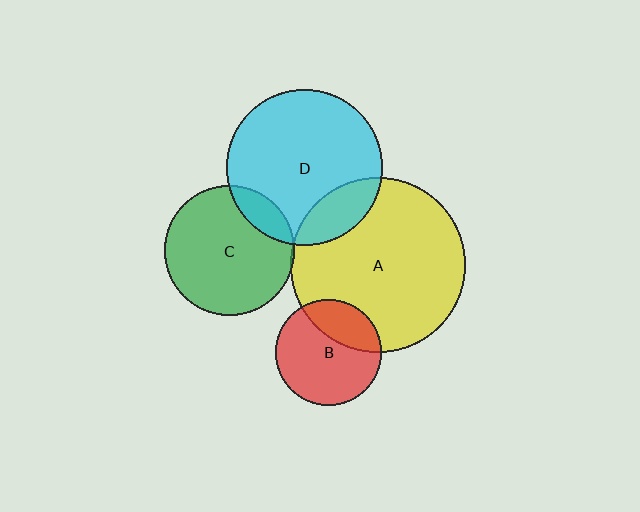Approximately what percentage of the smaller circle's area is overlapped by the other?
Approximately 20%.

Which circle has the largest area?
Circle A (yellow).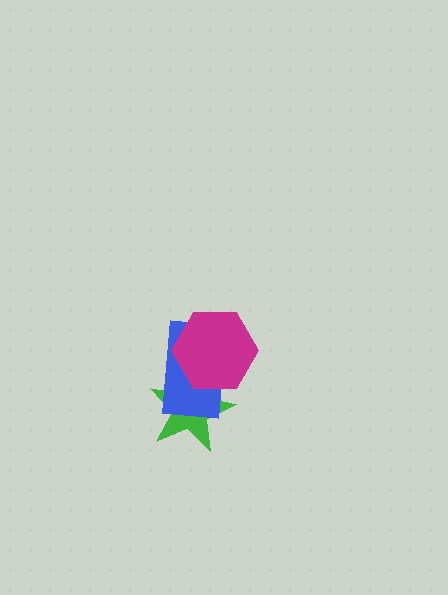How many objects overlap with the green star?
2 objects overlap with the green star.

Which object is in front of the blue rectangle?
The magenta hexagon is in front of the blue rectangle.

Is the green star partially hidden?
Yes, it is partially covered by another shape.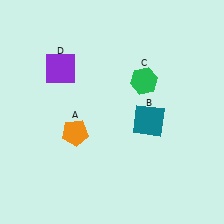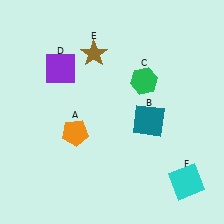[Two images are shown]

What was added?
A brown star (E), a cyan square (F) were added in Image 2.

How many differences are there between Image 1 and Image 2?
There are 2 differences between the two images.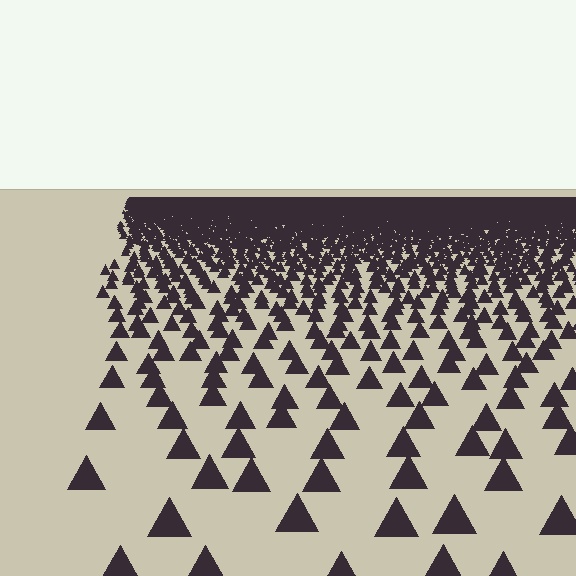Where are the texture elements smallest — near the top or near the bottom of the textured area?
Near the top.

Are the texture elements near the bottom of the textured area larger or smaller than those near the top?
Larger. Near the bottom, elements are closer to the viewer and appear at a bigger on-screen size.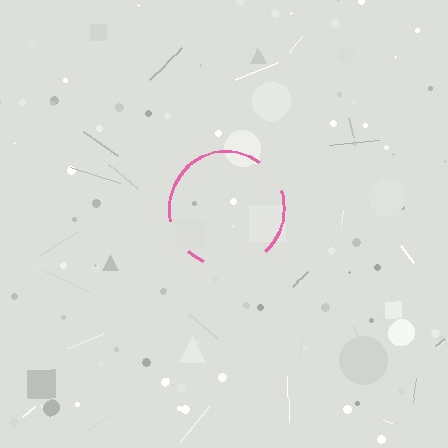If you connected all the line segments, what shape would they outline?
They would outline a circle.